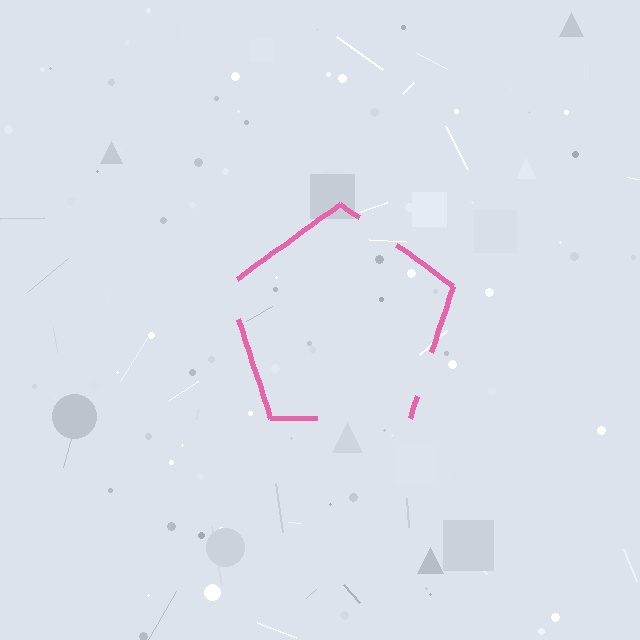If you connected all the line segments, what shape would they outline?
They would outline a pentagon.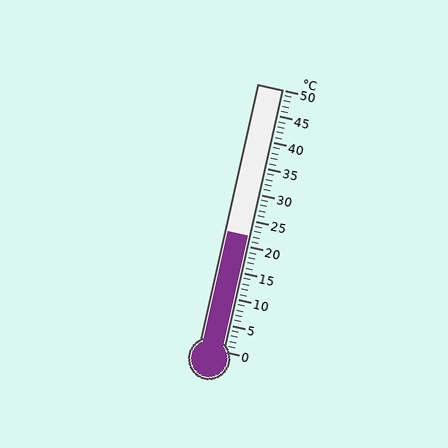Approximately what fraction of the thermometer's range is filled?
The thermometer is filled to approximately 45% of its range.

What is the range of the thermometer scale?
The thermometer scale ranges from 0°C to 50°C.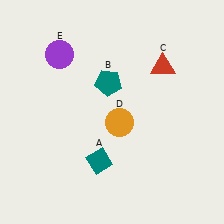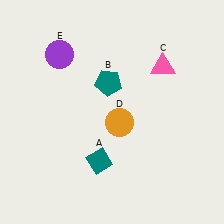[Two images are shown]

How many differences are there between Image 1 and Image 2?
There is 1 difference between the two images.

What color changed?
The triangle (C) changed from red in Image 1 to pink in Image 2.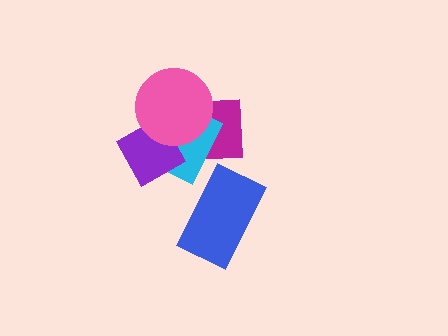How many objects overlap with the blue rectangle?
0 objects overlap with the blue rectangle.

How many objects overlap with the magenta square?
2 objects overlap with the magenta square.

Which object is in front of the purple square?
The pink circle is in front of the purple square.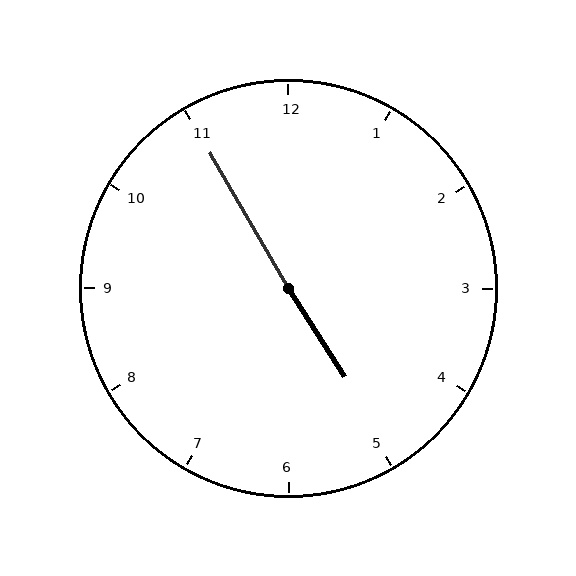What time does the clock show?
4:55.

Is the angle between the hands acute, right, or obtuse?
It is obtuse.